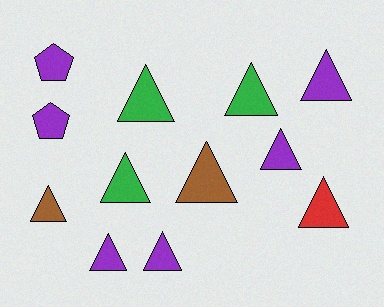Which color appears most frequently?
Purple, with 6 objects.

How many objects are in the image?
There are 12 objects.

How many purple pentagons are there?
There are 2 purple pentagons.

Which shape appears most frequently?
Triangle, with 10 objects.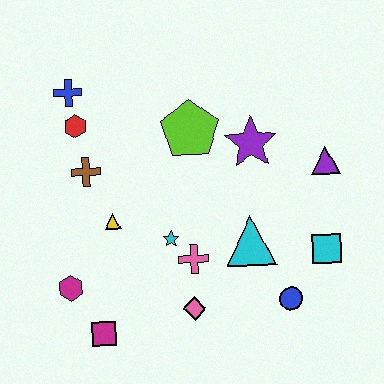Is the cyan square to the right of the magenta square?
Yes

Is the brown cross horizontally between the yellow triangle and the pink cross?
No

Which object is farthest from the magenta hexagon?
The purple triangle is farthest from the magenta hexagon.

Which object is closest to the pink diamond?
The pink cross is closest to the pink diamond.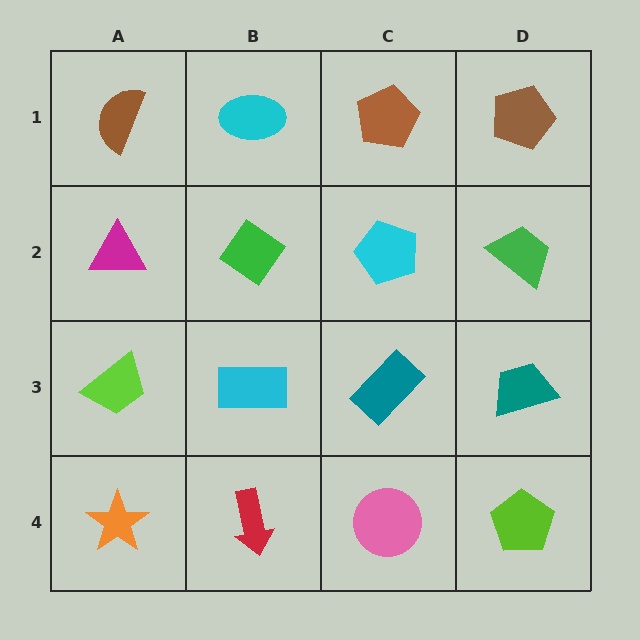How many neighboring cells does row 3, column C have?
4.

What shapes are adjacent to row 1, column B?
A green diamond (row 2, column B), a brown semicircle (row 1, column A), a brown pentagon (row 1, column C).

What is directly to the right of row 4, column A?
A red arrow.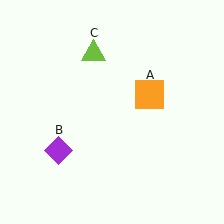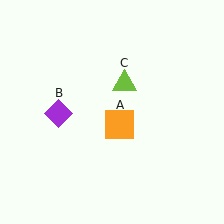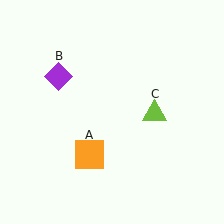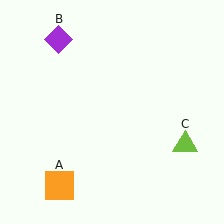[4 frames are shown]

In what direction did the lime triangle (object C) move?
The lime triangle (object C) moved down and to the right.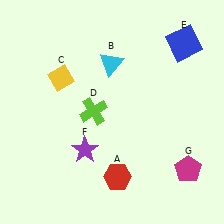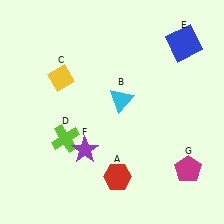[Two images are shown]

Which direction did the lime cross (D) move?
The lime cross (D) moved left.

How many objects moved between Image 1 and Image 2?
2 objects moved between the two images.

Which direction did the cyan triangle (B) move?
The cyan triangle (B) moved down.